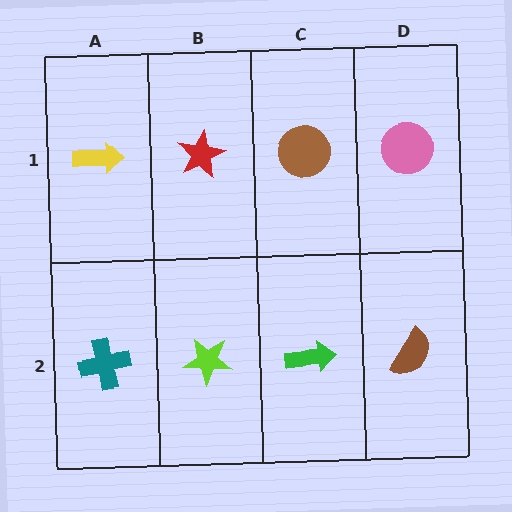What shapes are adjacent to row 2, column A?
A yellow arrow (row 1, column A), a lime star (row 2, column B).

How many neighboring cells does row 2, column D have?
2.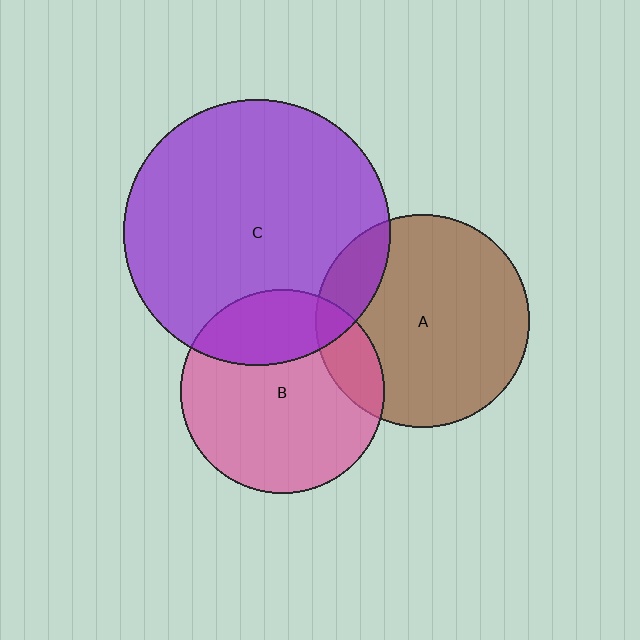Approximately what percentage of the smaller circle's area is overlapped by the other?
Approximately 15%.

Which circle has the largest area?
Circle C (purple).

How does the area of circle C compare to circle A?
Approximately 1.6 times.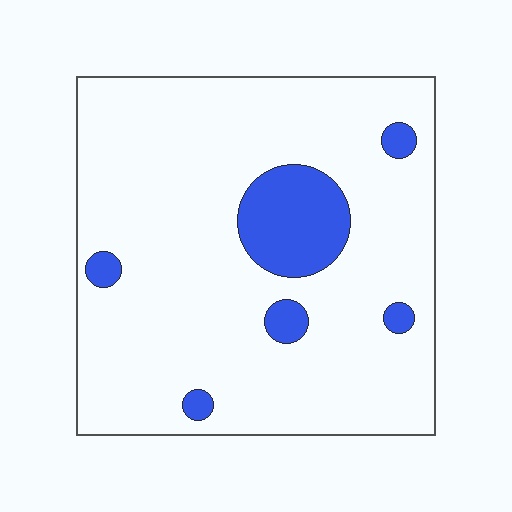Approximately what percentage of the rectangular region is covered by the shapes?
Approximately 10%.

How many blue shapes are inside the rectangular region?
6.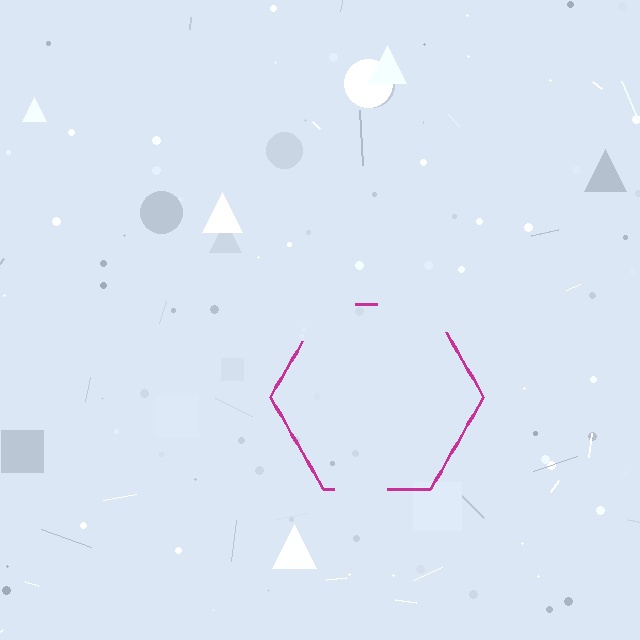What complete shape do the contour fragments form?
The contour fragments form a hexagon.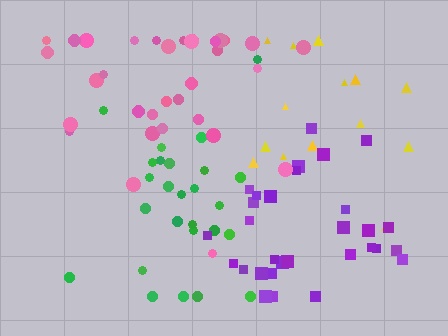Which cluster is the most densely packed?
Purple.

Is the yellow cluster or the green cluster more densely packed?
Green.